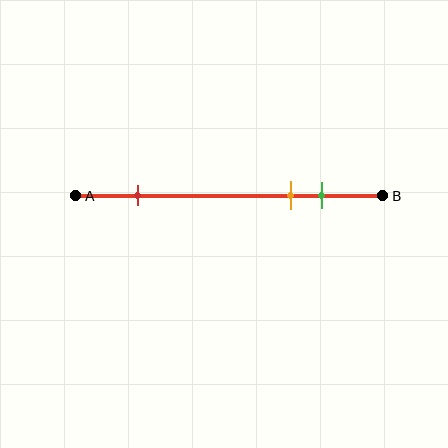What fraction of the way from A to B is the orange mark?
The orange mark is approximately 70% (0.7) of the way from A to B.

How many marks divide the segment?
There are 3 marks dividing the segment.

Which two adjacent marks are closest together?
The orange and green marks are the closest adjacent pair.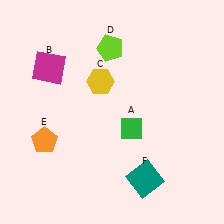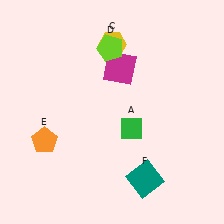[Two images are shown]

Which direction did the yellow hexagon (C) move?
The yellow hexagon (C) moved up.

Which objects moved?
The objects that moved are: the magenta square (B), the yellow hexagon (C).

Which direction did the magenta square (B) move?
The magenta square (B) moved right.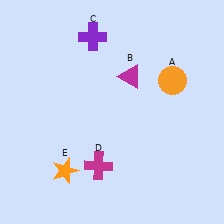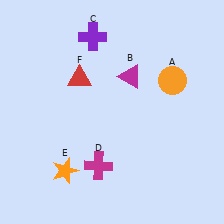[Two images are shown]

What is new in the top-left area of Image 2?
A red triangle (F) was added in the top-left area of Image 2.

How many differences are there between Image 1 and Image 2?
There is 1 difference between the two images.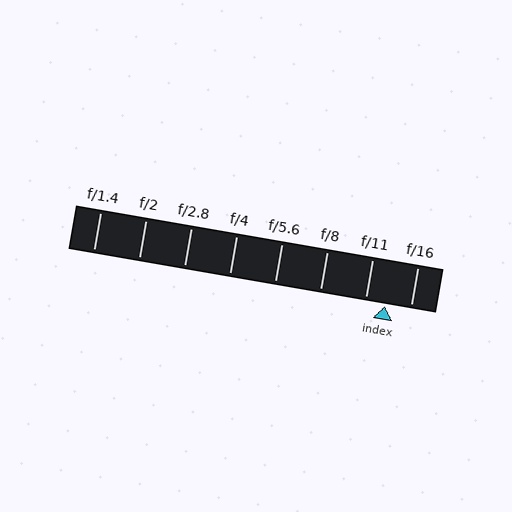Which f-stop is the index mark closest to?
The index mark is closest to f/11.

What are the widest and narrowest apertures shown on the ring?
The widest aperture shown is f/1.4 and the narrowest is f/16.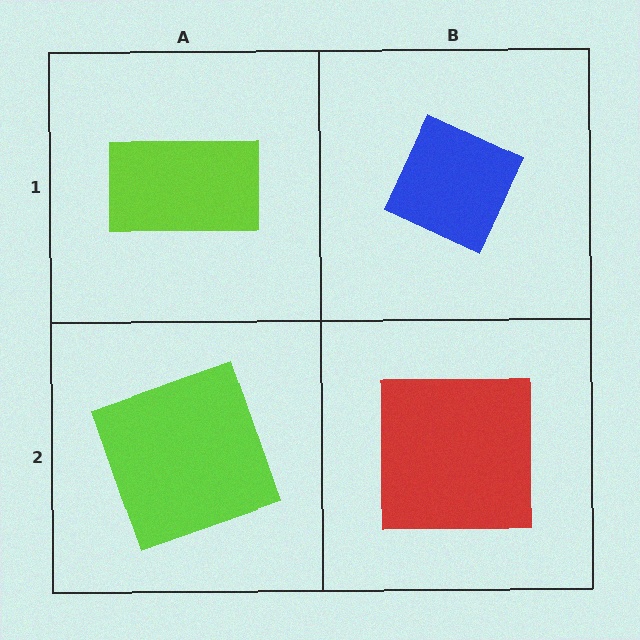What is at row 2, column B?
A red square.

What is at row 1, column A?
A lime rectangle.